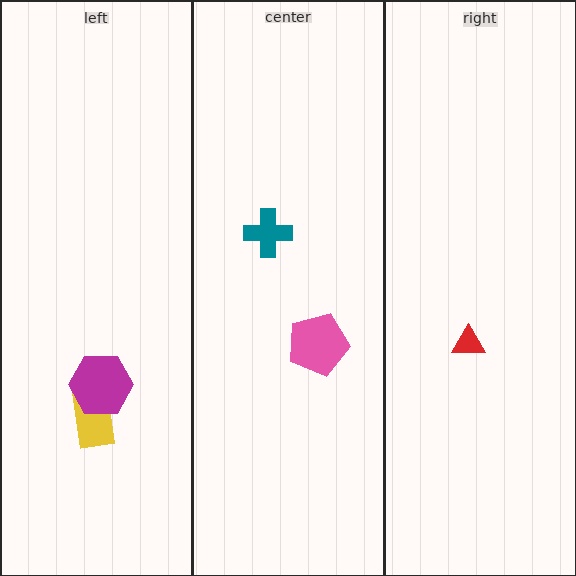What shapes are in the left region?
The yellow rectangle, the magenta hexagon.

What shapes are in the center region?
The teal cross, the pink pentagon.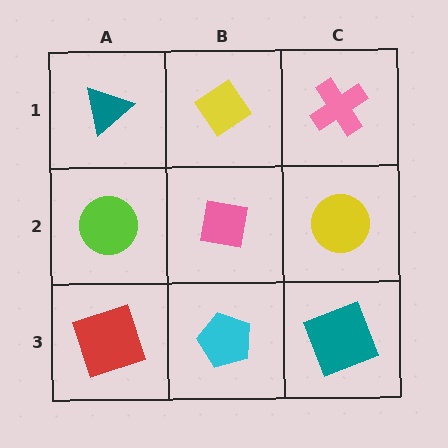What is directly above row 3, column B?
A pink square.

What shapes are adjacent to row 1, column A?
A lime circle (row 2, column A), a yellow diamond (row 1, column B).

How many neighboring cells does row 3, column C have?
2.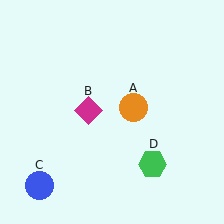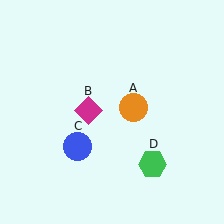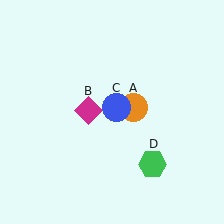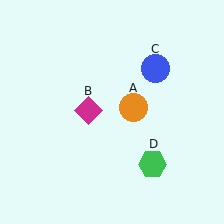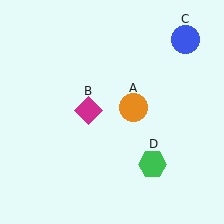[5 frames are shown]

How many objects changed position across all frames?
1 object changed position: blue circle (object C).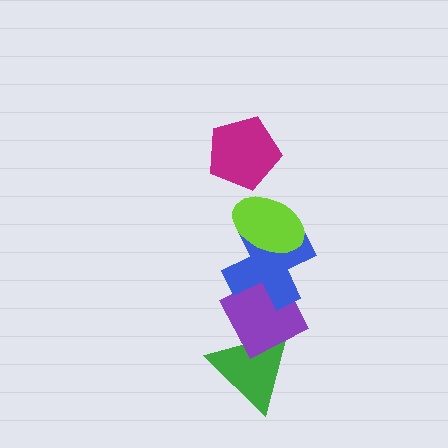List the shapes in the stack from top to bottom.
From top to bottom: the magenta pentagon, the lime ellipse, the blue cross, the purple diamond, the green triangle.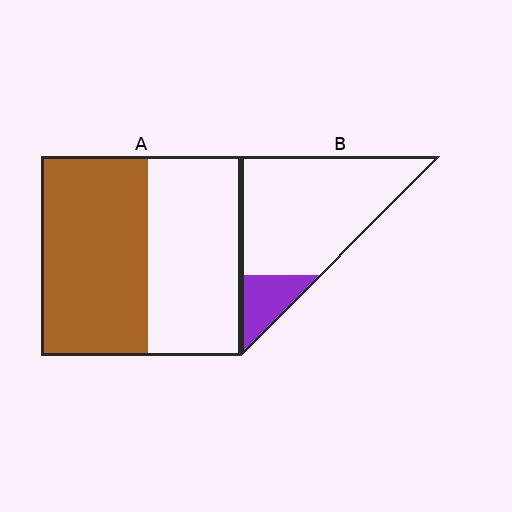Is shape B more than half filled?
No.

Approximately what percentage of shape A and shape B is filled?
A is approximately 55% and B is approximately 15%.